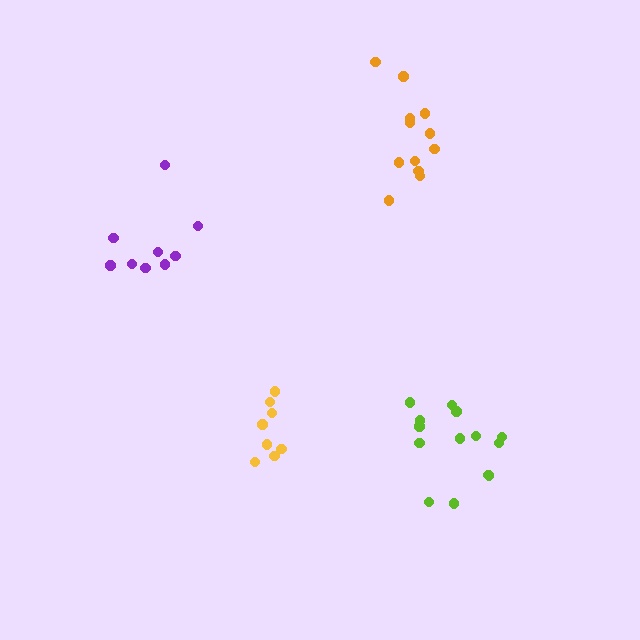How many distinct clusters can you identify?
There are 4 distinct clusters.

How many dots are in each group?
Group 1: 12 dots, Group 2: 9 dots, Group 3: 8 dots, Group 4: 14 dots (43 total).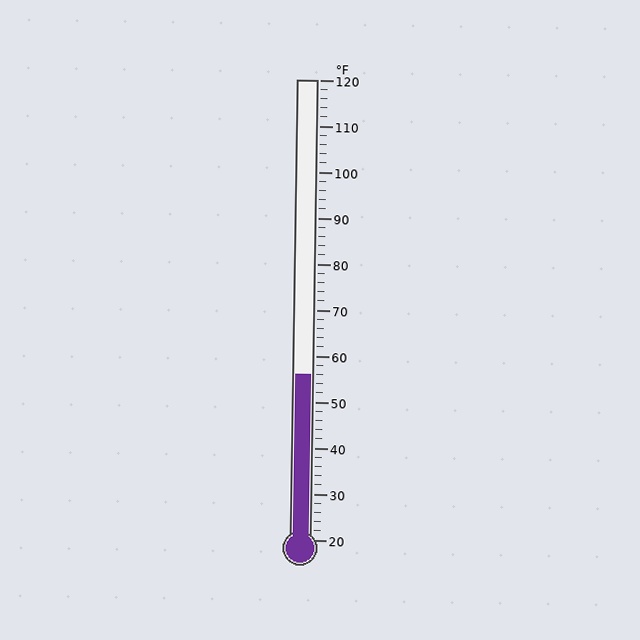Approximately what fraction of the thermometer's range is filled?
The thermometer is filled to approximately 35% of its range.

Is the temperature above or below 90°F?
The temperature is below 90°F.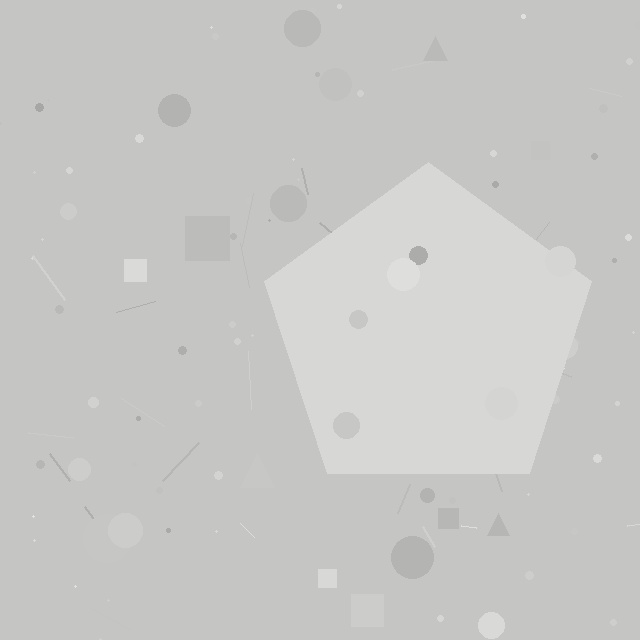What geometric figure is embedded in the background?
A pentagon is embedded in the background.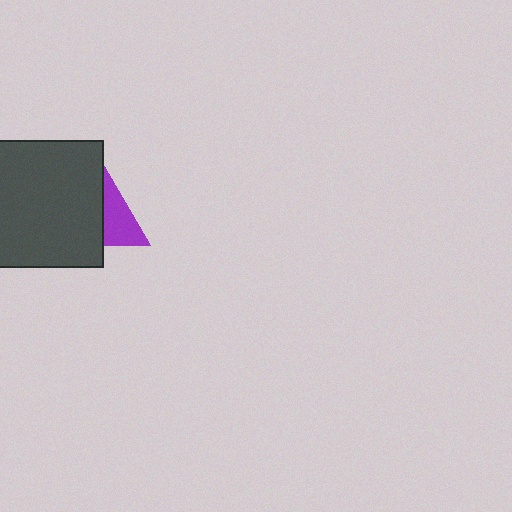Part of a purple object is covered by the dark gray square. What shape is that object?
It is a triangle.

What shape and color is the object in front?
The object in front is a dark gray square.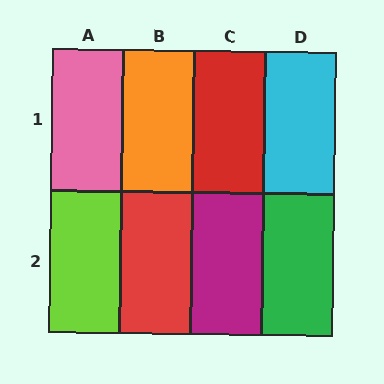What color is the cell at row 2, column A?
Lime.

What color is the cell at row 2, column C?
Magenta.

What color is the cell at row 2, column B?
Red.